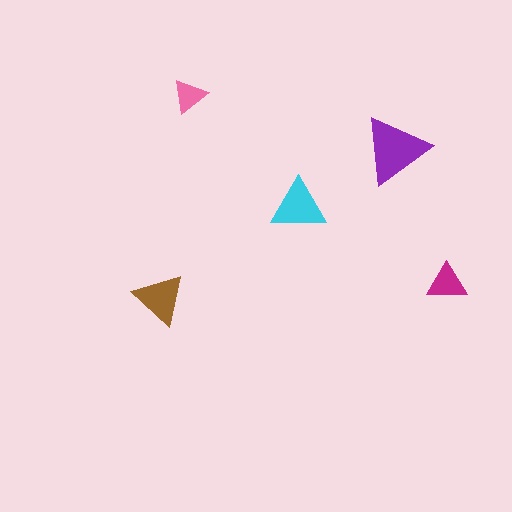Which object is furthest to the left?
The brown triangle is leftmost.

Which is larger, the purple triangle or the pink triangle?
The purple one.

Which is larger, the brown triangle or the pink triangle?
The brown one.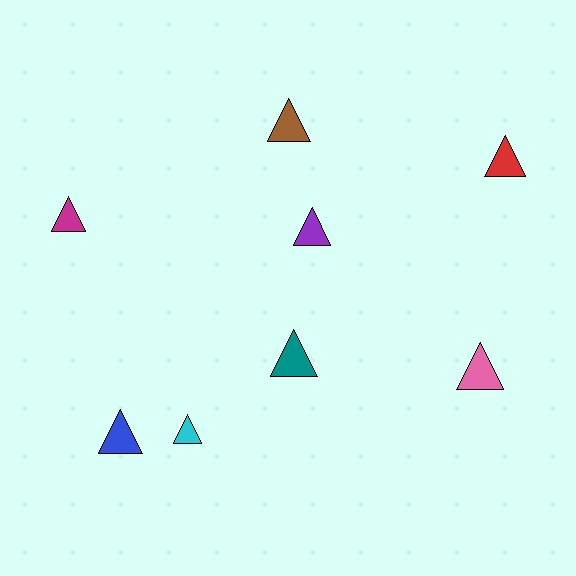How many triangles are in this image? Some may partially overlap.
There are 8 triangles.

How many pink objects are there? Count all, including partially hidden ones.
There is 1 pink object.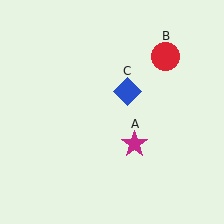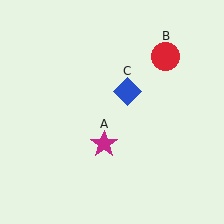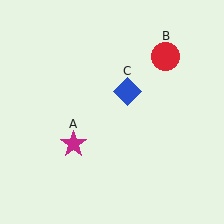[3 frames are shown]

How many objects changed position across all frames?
1 object changed position: magenta star (object A).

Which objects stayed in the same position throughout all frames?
Red circle (object B) and blue diamond (object C) remained stationary.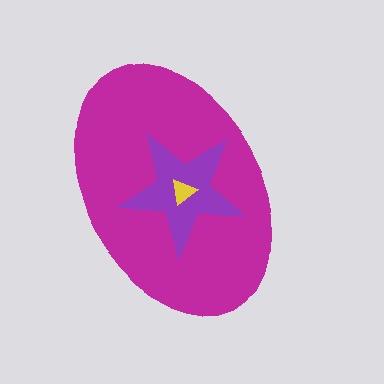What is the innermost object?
The yellow triangle.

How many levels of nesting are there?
3.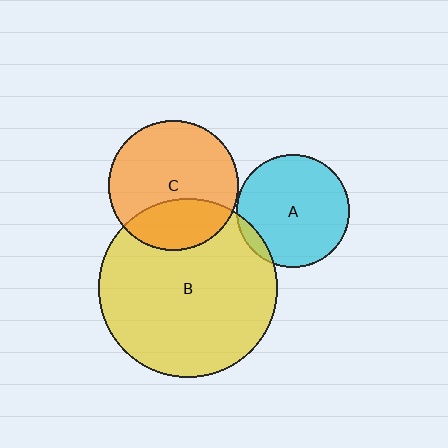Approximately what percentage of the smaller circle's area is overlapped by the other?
Approximately 30%.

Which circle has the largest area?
Circle B (yellow).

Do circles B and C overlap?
Yes.